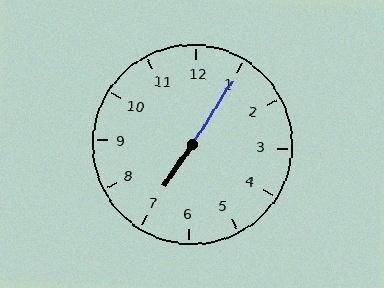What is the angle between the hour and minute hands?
Approximately 178 degrees.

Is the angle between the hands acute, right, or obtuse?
It is obtuse.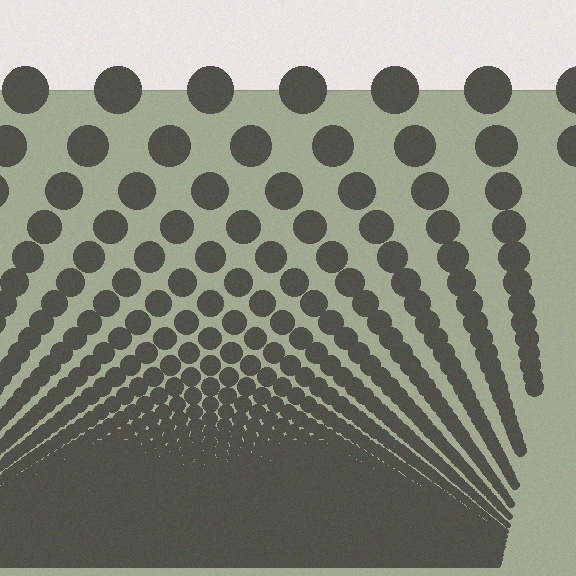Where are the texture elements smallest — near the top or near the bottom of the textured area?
Near the bottom.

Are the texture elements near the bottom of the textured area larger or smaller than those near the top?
Smaller. The gradient is inverted — elements near the bottom are smaller and denser.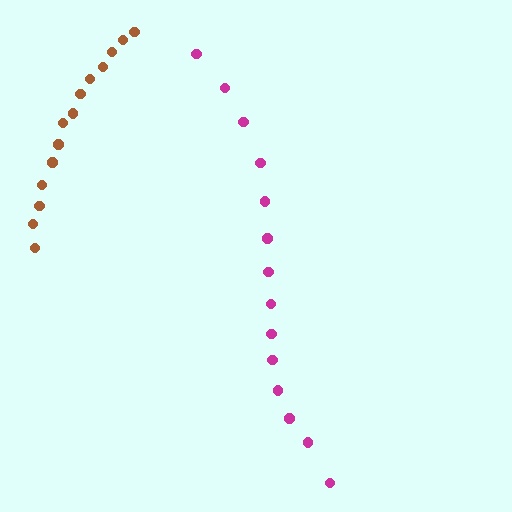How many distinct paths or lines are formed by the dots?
There are 2 distinct paths.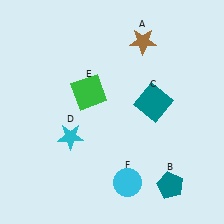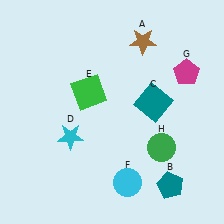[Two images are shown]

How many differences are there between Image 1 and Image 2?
There are 2 differences between the two images.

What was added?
A magenta pentagon (G), a green circle (H) were added in Image 2.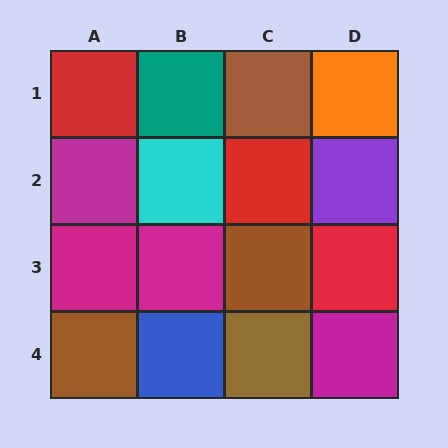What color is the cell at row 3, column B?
Magenta.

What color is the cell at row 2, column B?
Cyan.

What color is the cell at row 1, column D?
Orange.